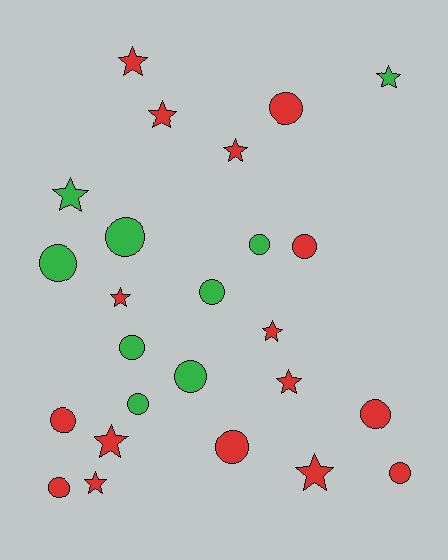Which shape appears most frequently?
Circle, with 14 objects.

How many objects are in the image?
There are 25 objects.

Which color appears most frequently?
Red, with 16 objects.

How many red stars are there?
There are 9 red stars.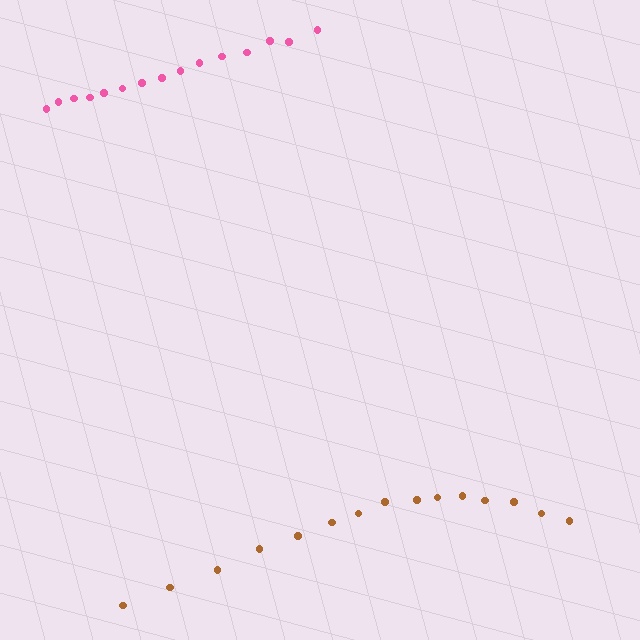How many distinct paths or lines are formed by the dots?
There are 2 distinct paths.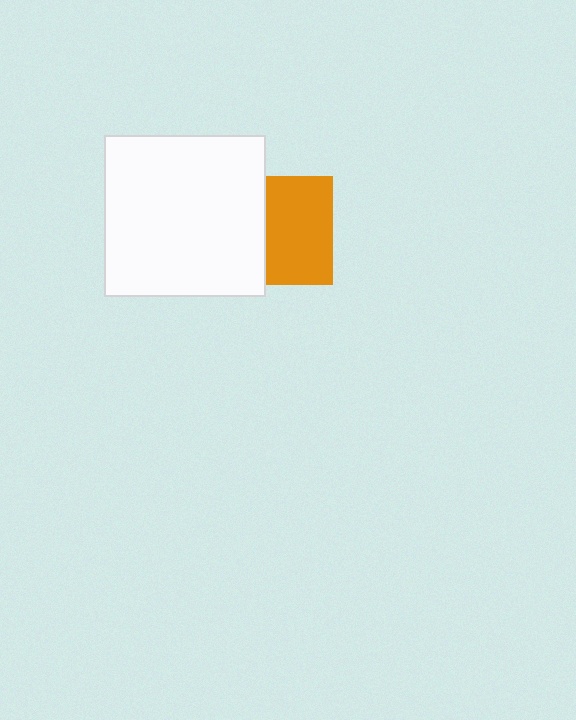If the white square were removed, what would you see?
You would see the complete orange square.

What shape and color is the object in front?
The object in front is a white square.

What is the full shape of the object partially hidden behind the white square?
The partially hidden object is an orange square.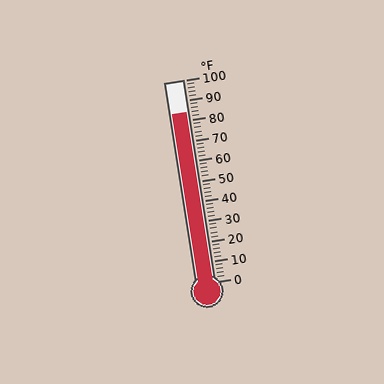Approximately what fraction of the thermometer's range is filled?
The thermometer is filled to approximately 85% of its range.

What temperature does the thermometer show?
The thermometer shows approximately 84°F.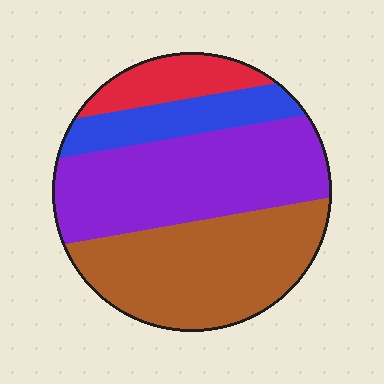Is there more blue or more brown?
Brown.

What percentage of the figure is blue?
Blue covers about 15% of the figure.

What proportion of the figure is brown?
Brown covers 37% of the figure.